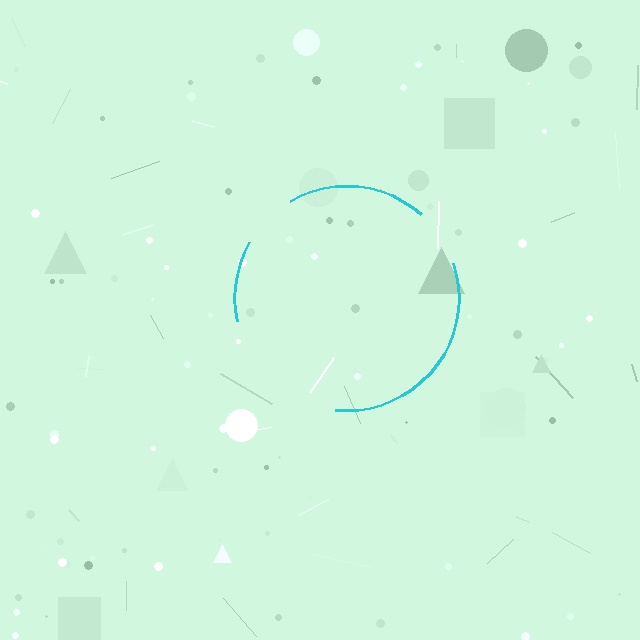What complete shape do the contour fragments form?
The contour fragments form a circle.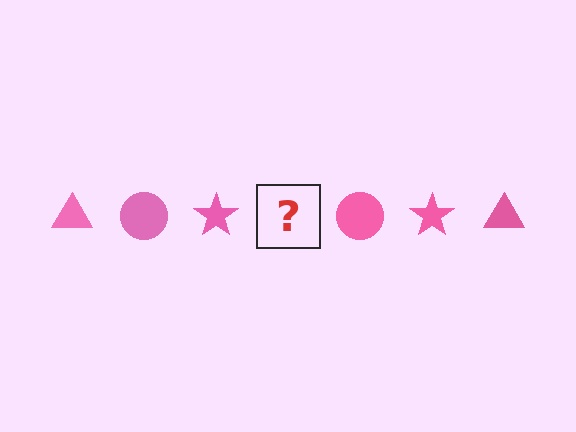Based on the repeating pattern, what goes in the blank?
The blank should be a pink triangle.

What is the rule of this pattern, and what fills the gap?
The rule is that the pattern cycles through triangle, circle, star shapes in pink. The gap should be filled with a pink triangle.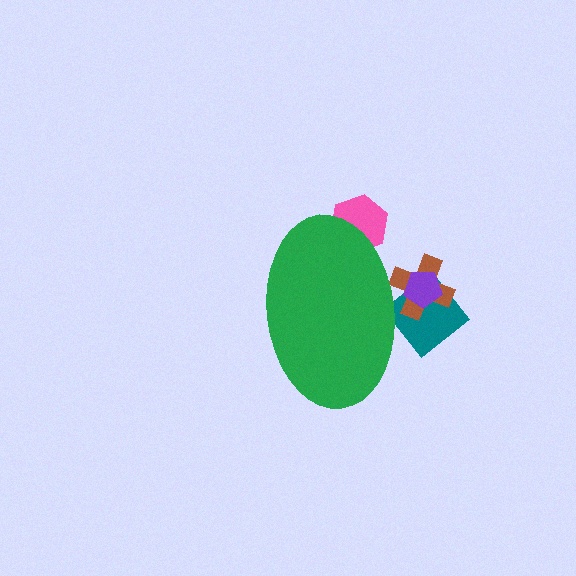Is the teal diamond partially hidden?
Yes, the teal diamond is partially hidden behind the green ellipse.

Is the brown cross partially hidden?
Yes, the brown cross is partially hidden behind the green ellipse.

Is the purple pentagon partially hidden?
Yes, the purple pentagon is partially hidden behind the green ellipse.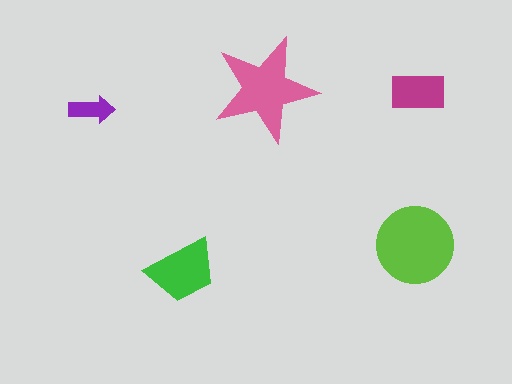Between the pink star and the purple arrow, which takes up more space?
The pink star.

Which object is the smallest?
The purple arrow.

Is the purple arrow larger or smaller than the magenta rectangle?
Smaller.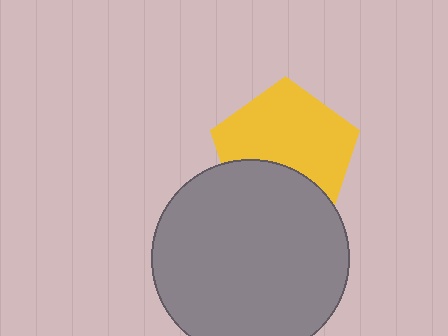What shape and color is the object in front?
The object in front is a gray circle.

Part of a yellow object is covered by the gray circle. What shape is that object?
It is a pentagon.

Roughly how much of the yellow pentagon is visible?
Most of it is visible (roughly 66%).